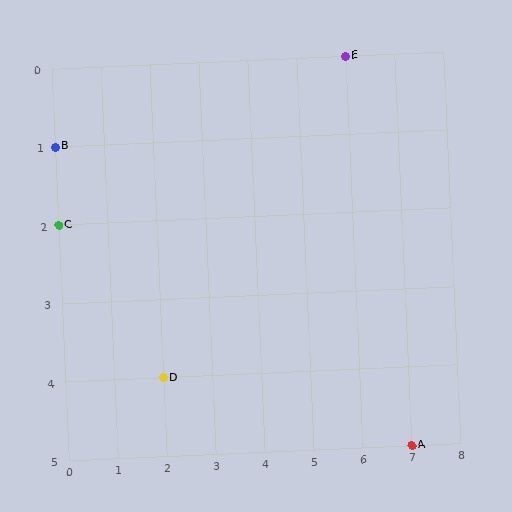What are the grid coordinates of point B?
Point B is at grid coordinates (0, 1).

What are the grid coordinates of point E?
Point E is at grid coordinates (6, 0).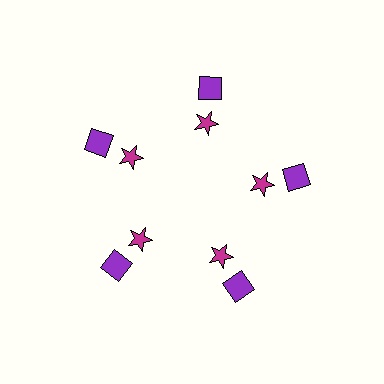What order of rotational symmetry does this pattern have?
This pattern has 5-fold rotational symmetry.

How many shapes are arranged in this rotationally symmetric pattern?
There are 10 shapes, arranged in 5 groups of 2.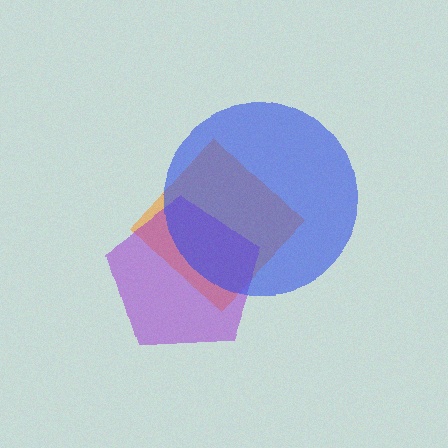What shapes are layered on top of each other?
The layered shapes are: an orange diamond, a purple pentagon, a blue circle.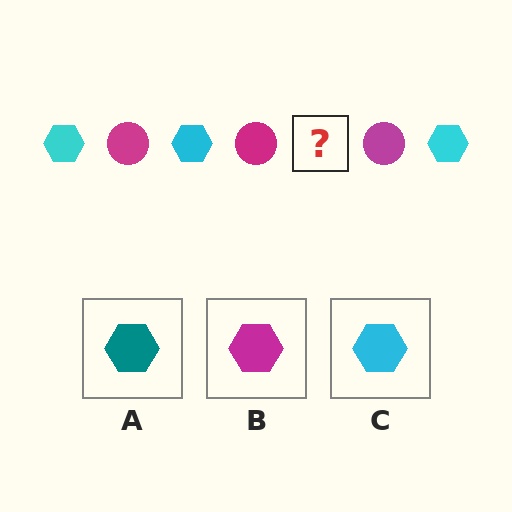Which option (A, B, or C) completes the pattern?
C.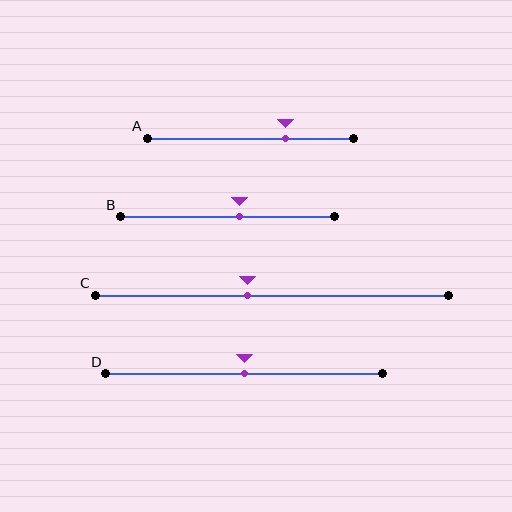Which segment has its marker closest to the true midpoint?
Segment D has its marker closest to the true midpoint.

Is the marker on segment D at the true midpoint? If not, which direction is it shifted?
Yes, the marker on segment D is at the true midpoint.